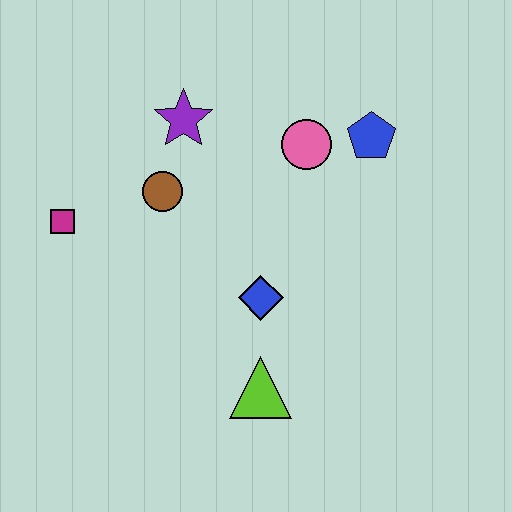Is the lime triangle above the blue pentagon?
No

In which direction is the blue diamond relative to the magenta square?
The blue diamond is to the right of the magenta square.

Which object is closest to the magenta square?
The brown circle is closest to the magenta square.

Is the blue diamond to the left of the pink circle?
Yes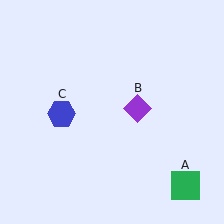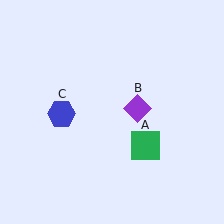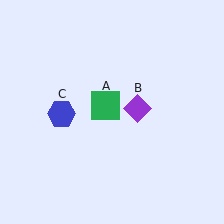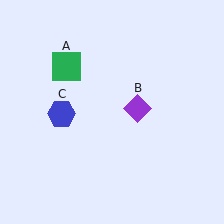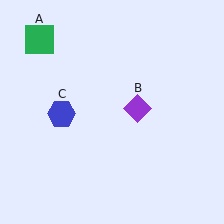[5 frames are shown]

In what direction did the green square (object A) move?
The green square (object A) moved up and to the left.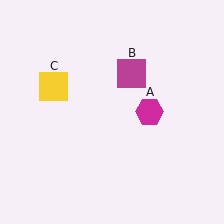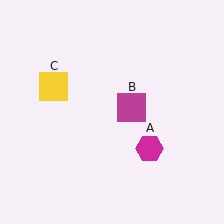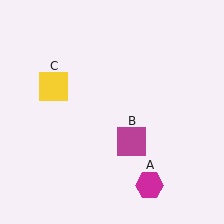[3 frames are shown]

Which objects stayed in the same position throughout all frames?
Yellow square (object C) remained stationary.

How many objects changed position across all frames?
2 objects changed position: magenta hexagon (object A), magenta square (object B).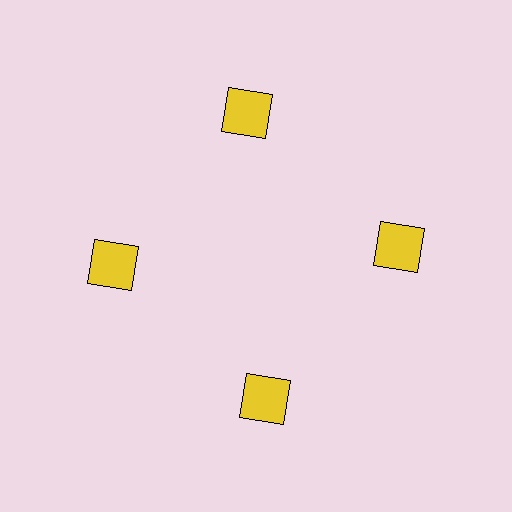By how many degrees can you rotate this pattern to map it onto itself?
The pattern maps onto itself every 90 degrees of rotation.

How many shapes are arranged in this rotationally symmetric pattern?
There are 4 shapes, arranged in 4 groups of 1.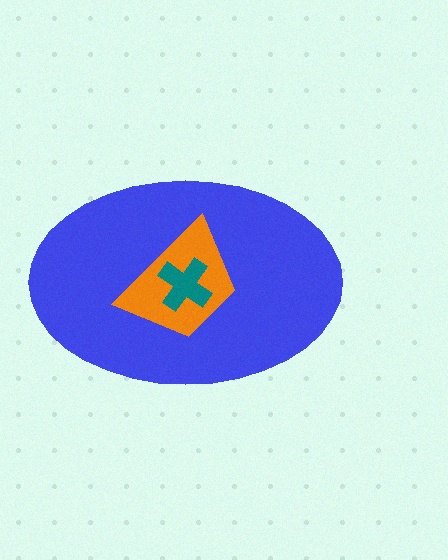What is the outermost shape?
The blue ellipse.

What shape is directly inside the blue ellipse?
The orange trapezoid.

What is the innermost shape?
The teal cross.